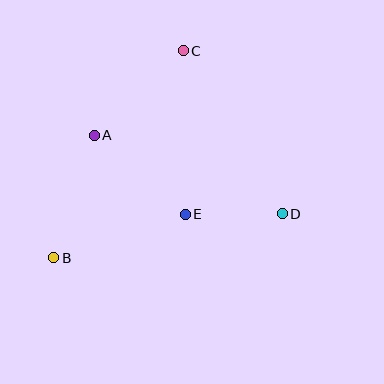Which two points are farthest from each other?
Points B and C are farthest from each other.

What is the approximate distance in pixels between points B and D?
The distance between B and D is approximately 232 pixels.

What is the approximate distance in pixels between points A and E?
The distance between A and E is approximately 121 pixels.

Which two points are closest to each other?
Points D and E are closest to each other.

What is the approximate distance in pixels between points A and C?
The distance between A and C is approximately 123 pixels.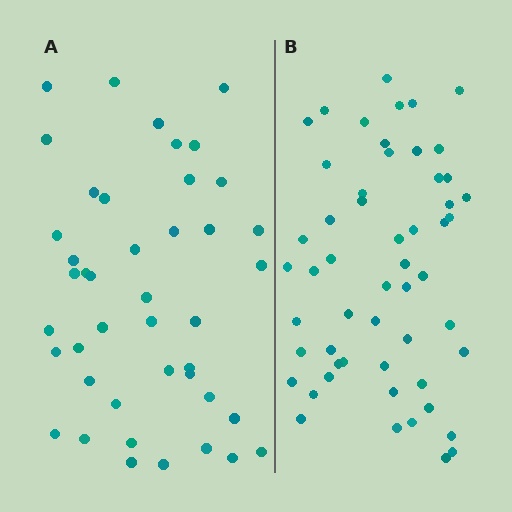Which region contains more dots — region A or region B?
Region B (the right region) has more dots.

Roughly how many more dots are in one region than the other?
Region B has roughly 12 or so more dots than region A.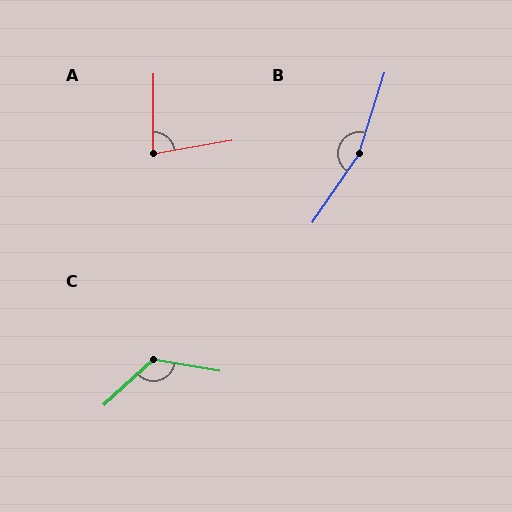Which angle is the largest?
B, at approximately 163 degrees.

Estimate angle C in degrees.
Approximately 128 degrees.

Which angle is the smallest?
A, at approximately 80 degrees.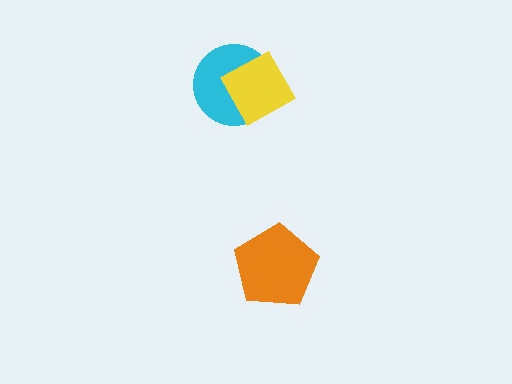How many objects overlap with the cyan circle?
1 object overlaps with the cyan circle.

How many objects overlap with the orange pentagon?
0 objects overlap with the orange pentagon.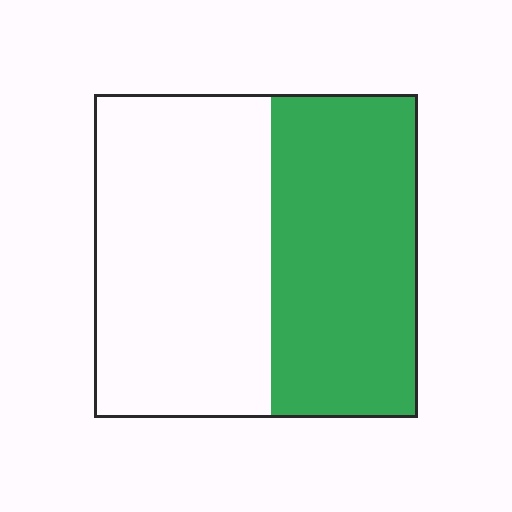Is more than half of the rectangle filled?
No.